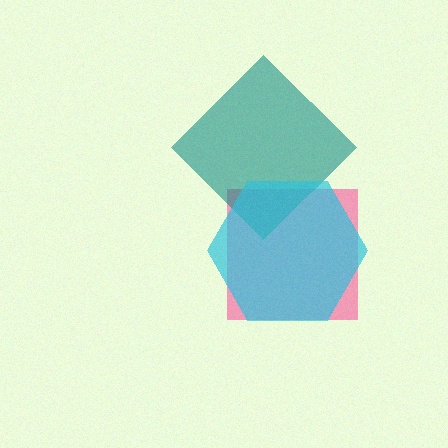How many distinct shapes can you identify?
There are 3 distinct shapes: a pink square, a teal diamond, a cyan hexagon.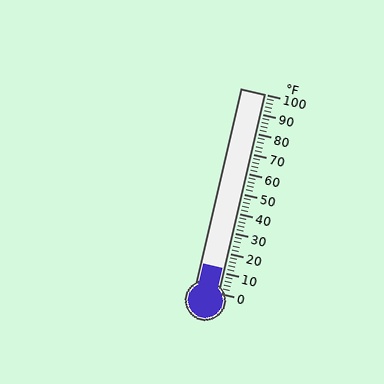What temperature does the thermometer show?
The thermometer shows approximately 12°F.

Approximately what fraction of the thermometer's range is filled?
The thermometer is filled to approximately 10% of its range.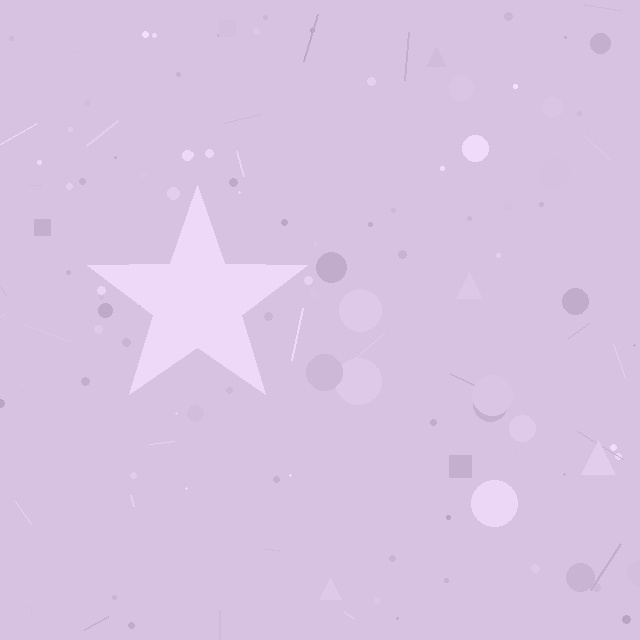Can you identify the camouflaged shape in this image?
The camouflaged shape is a star.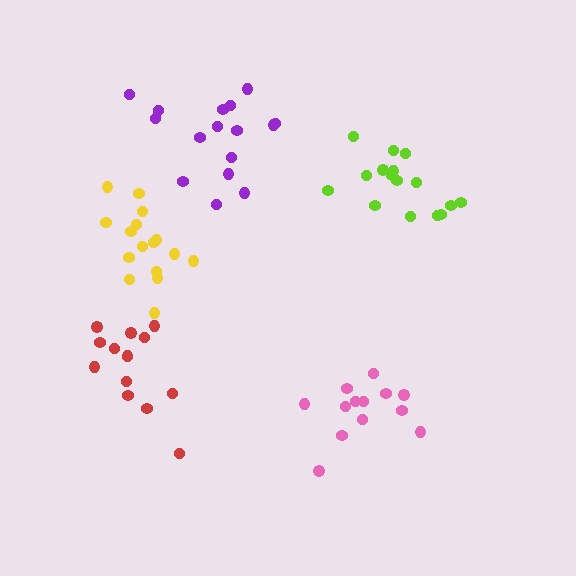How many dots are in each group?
Group 1: 16 dots, Group 2: 16 dots, Group 3: 14 dots, Group 4: 13 dots, Group 5: 16 dots (75 total).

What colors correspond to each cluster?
The clusters are colored: lime, yellow, red, pink, purple.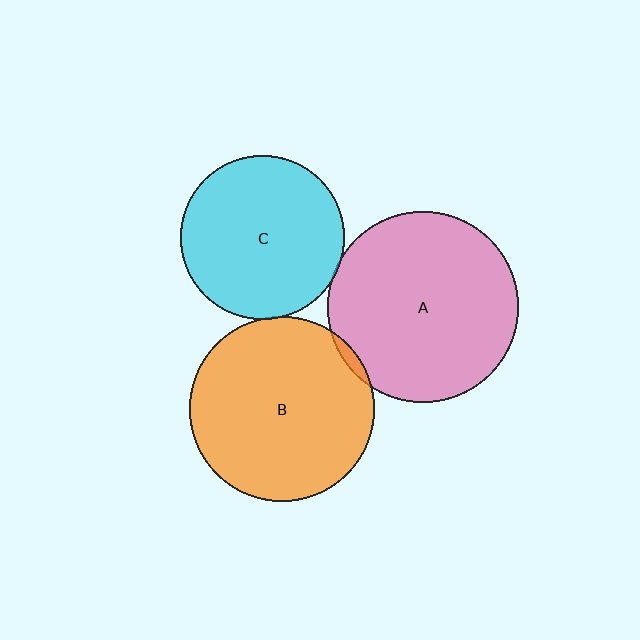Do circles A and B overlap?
Yes.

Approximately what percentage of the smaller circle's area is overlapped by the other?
Approximately 5%.